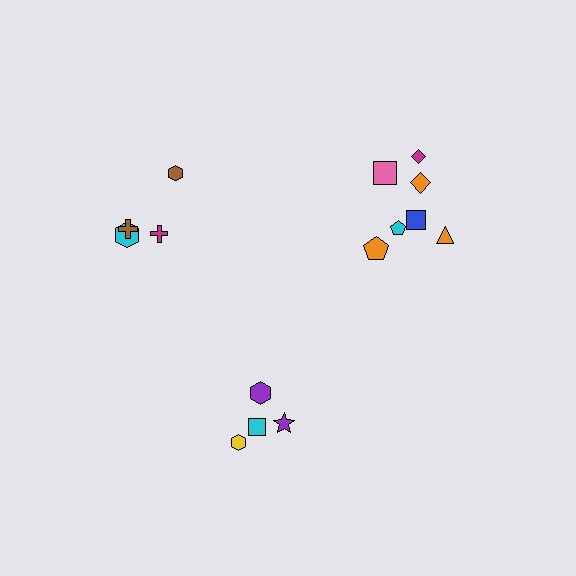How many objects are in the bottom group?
There are 4 objects.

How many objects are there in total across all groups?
There are 15 objects.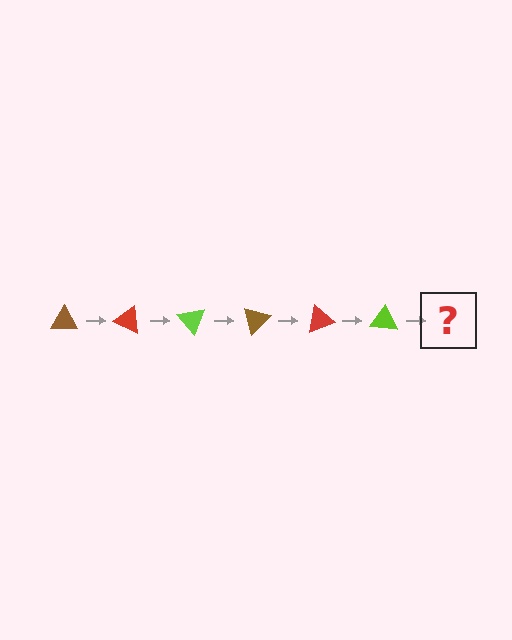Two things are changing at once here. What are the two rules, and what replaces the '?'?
The two rules are that it rotates 25 degrees each step and the color cycles through brown, red, and lime. The '?' should be a brown triangle, rotated 150 degrees from the start.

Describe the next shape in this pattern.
It should be a brown triangle, rotated 150 degrees from the start.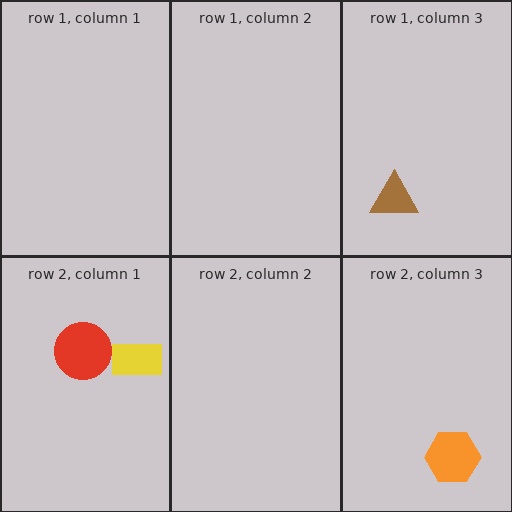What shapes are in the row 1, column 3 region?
The brown triangle.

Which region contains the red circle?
The row 2, column 1 region.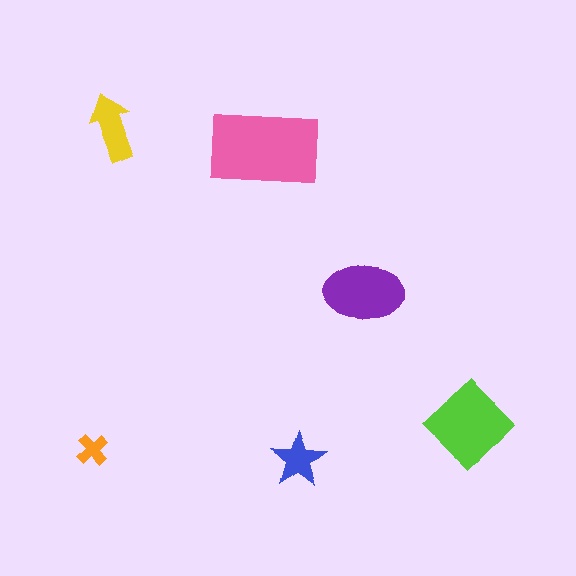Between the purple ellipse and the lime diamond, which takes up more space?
The lime diamond.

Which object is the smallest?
The orange cross.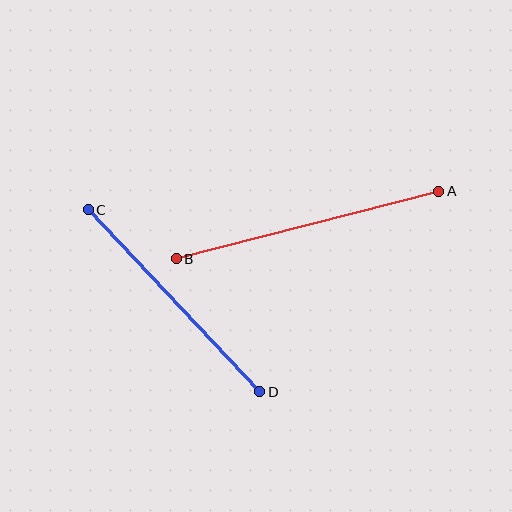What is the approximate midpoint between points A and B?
The midpoint is at approximately (308, 225) pixels.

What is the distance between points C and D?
The distance is approximately 251 pixels.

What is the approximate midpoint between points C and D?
The midpoint is at approximately (174, 301) pixels.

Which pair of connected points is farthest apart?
Points A and B are farthest apart.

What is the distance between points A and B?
The distance is approximately 271 pixels.